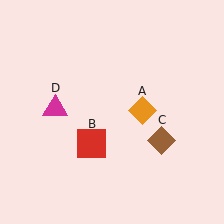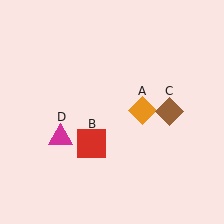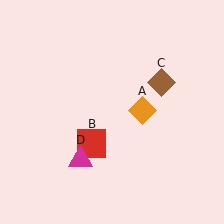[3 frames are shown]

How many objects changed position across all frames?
2 objects changed position: brown diamond (object C), magenta triangle (object D).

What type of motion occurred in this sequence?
The brown diamond (object C), magenta triangle (object D) rotated counterclockwise around the center of the scene.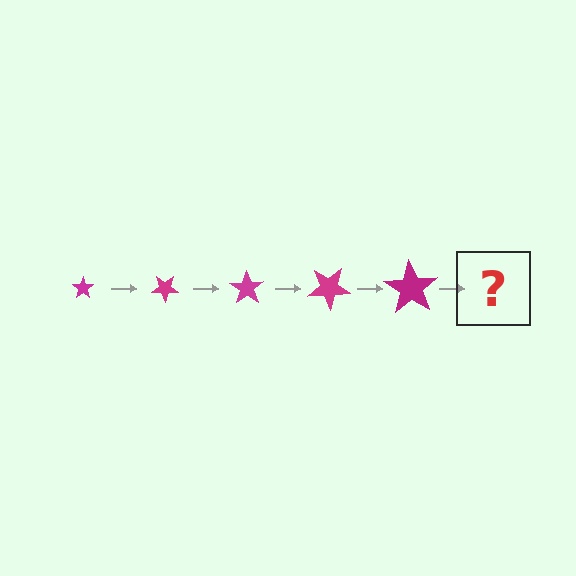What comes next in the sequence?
The next element should be a star, larger than the previous one and rotated 175 degrees from the start.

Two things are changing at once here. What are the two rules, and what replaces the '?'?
The two rules are that the star grows larger each step and it rotates 35 degrees each step. The '?' should be a star, larger than the previous one and rotated 175 degrees from the start.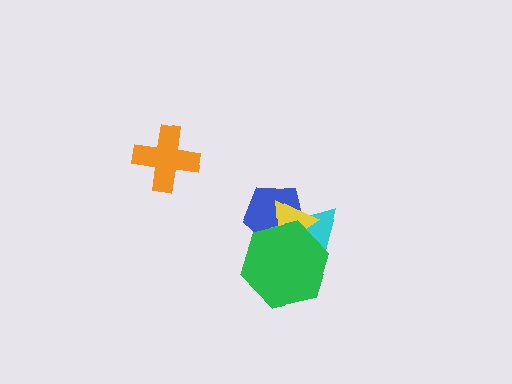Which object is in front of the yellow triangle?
The green hexagon is in front of the yellow triangle.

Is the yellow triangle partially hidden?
Yes, it is partially covered by another shape.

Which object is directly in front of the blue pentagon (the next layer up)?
The cyan triangle is directly in front of the blue pentagon.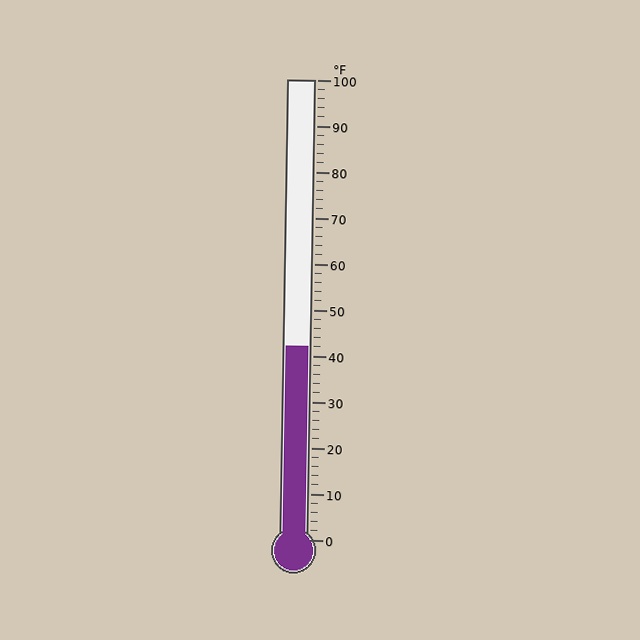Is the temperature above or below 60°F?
The temperature is below 60°F.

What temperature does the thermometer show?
The thermometer shows approximately 42°F.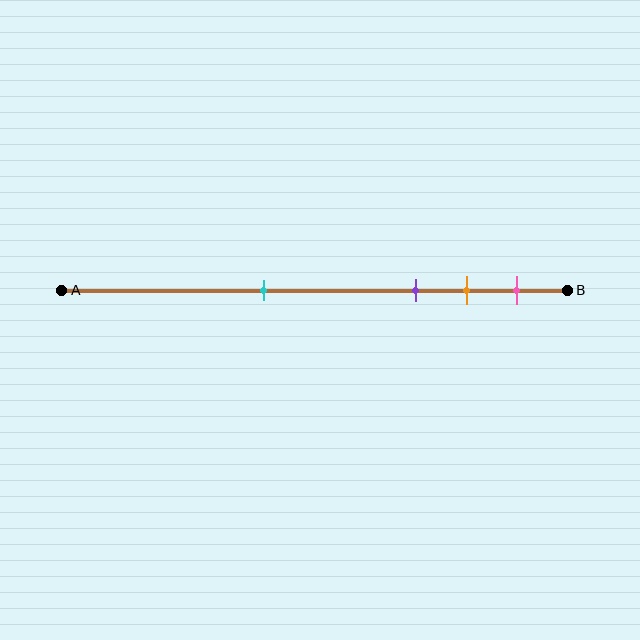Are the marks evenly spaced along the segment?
No, the marks are not evenly spaced.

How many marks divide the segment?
There are 4 marks dividing the segment.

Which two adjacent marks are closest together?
The orange and pink marks are the closest adjacent pair.